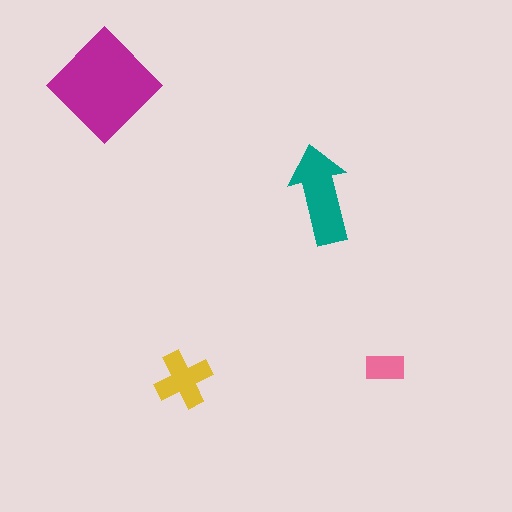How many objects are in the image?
There are 4 objects in the image.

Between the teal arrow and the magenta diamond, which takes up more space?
The magenta diamond.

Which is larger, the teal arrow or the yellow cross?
The teal arrow.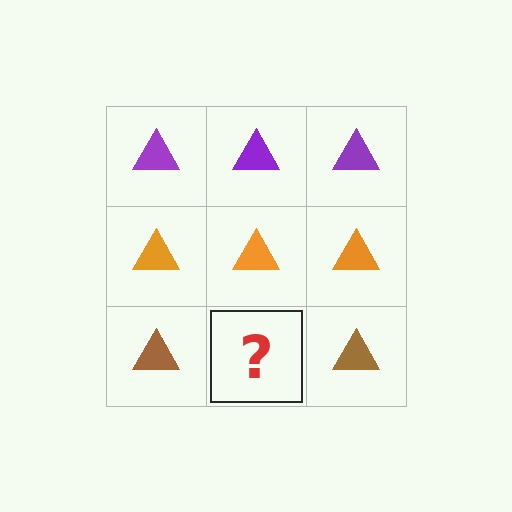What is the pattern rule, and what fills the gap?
The rule is that each row has a consistent color. The gap should be filled with a brown triangle.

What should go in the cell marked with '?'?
The missing cell should contain a brown triangle.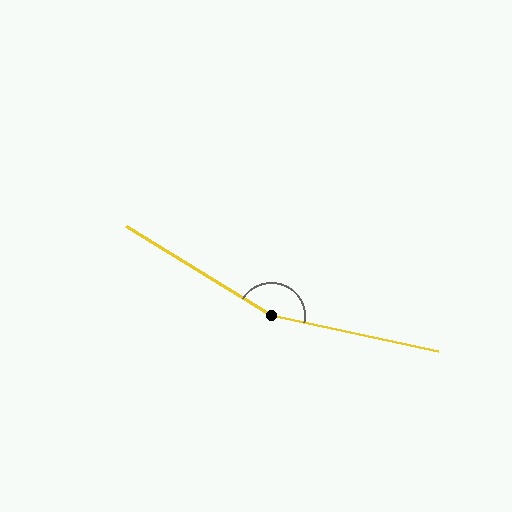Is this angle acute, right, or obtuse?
It is obtuse.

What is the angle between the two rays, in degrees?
Approximately 161 degrees.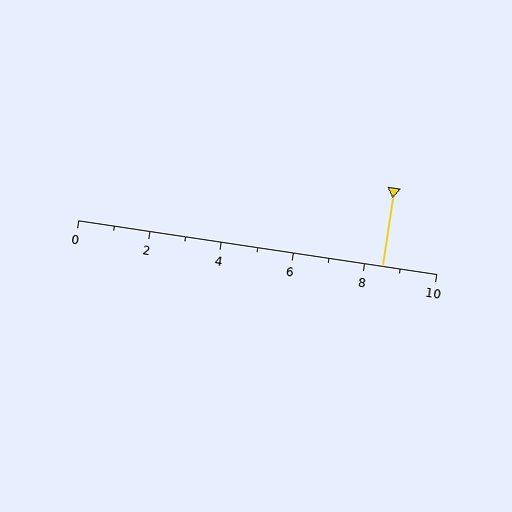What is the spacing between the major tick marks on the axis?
The major ticks are spaced 2 apart.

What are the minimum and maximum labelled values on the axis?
The axis runs from 0 to 10.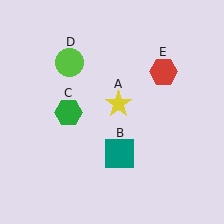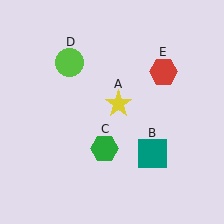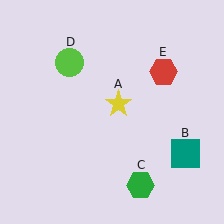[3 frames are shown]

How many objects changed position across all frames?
2 objects changed position: teal square (object B), green hexagon (object C).